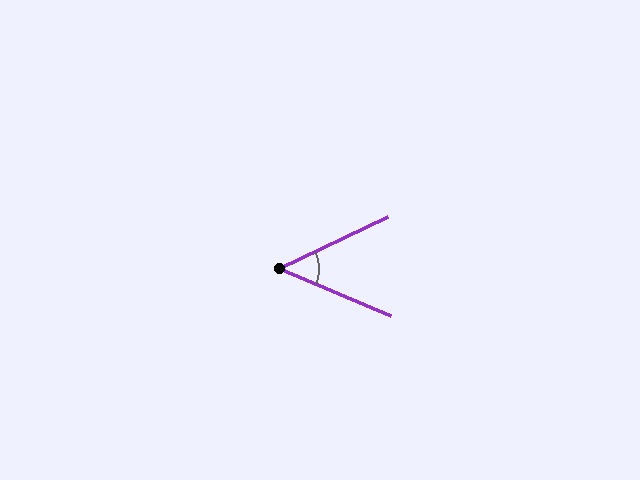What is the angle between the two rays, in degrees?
Approximately 48 degrees.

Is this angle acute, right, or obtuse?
It is acute.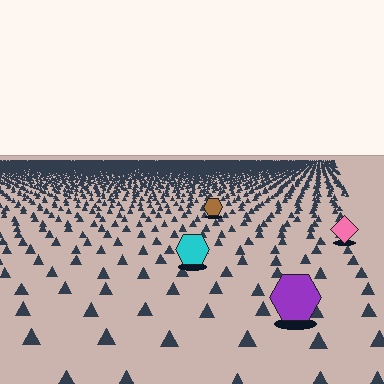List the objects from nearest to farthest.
From nearest to farthest: the purple hexagon, the cyan hexagon, the pink diamond, the brown hexagon.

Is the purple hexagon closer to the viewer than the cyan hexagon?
Yes. The purple hexagon is closer — you can tell from the texture gradient: the ground texture is coarser near it.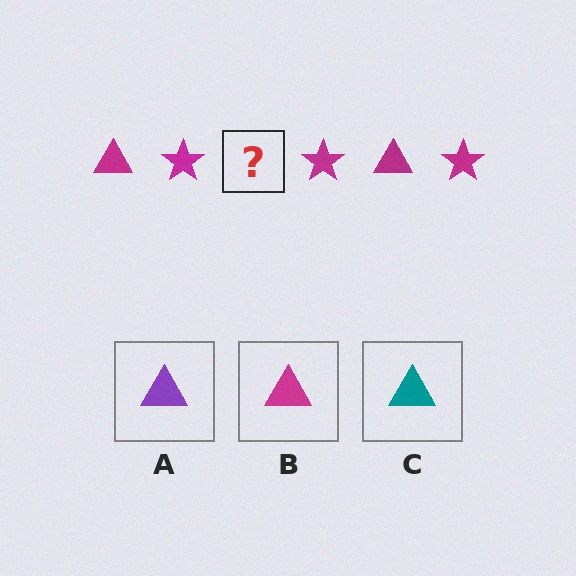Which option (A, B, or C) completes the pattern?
B.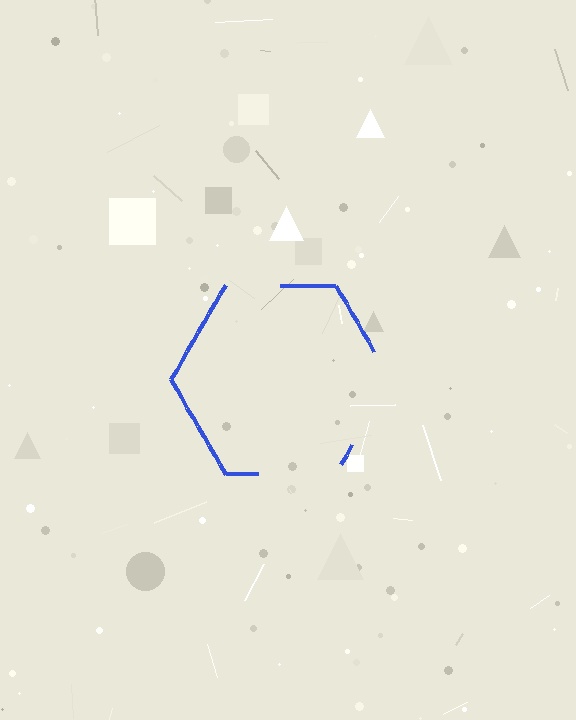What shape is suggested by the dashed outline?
The dashed outline suggests a hexagon.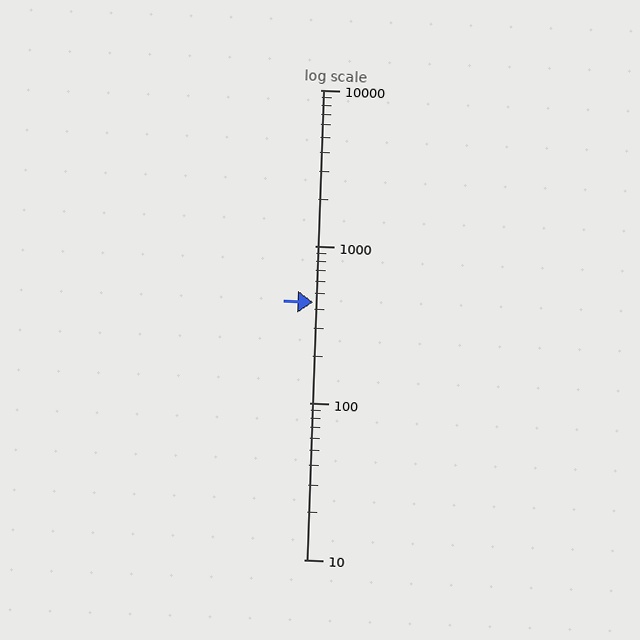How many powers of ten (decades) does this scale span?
The scale spans 3 decades, from 10 to 10000.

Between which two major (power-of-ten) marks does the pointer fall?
The pointer is between 100 and 1000.